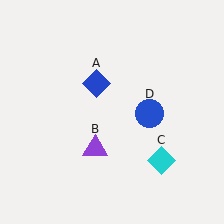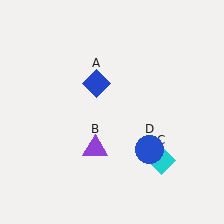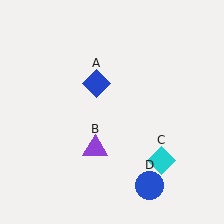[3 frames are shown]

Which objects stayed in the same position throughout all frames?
Blue diamond (object A) and purple triangle (object B) and cyan diamond (object C) remained stationary.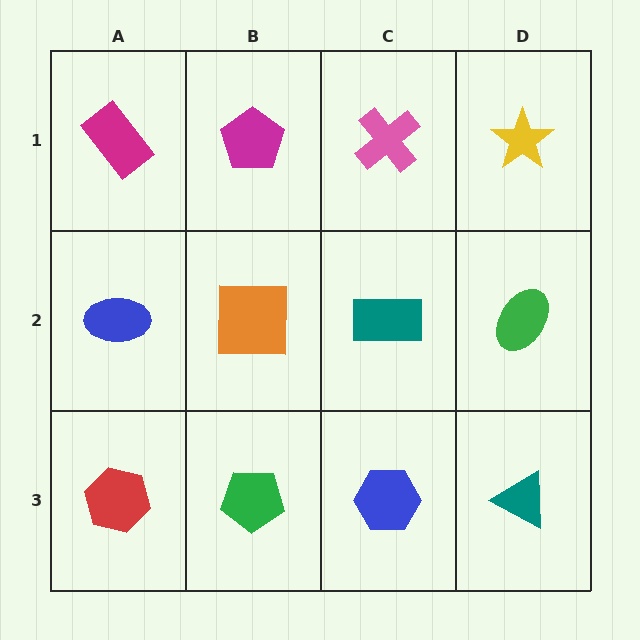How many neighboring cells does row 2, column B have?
4.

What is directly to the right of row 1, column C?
A yellow star.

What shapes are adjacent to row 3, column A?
A blue ellipse (row 2, column A), a green pentagon (row 3, column B).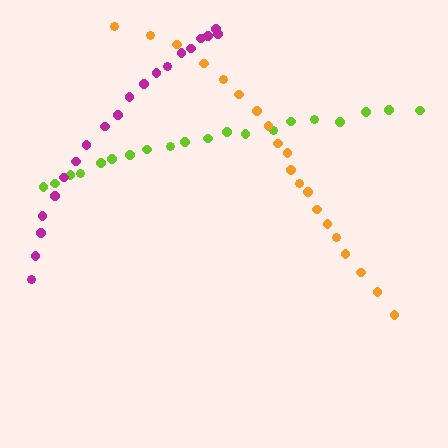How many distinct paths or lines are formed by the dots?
There are 3 distinct paths.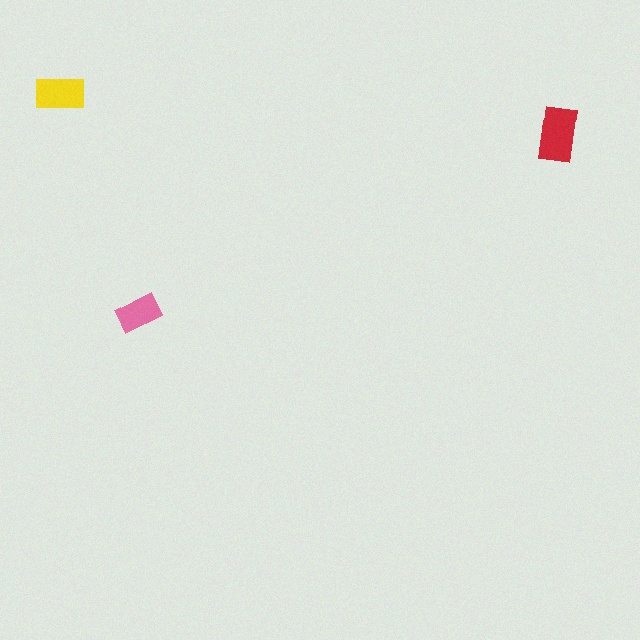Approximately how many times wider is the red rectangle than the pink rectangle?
About 1.5 times wider.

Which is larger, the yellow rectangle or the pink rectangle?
The yellow one.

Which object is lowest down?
The pink rectangle is bottommost.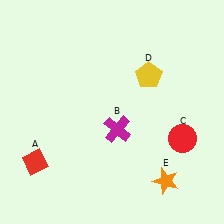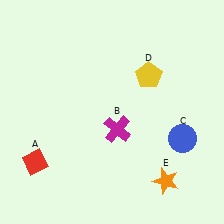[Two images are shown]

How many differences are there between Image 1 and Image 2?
There is 1 difference between the two images.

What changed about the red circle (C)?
In Image 1, C is red. In Image 2, it changed to blue.